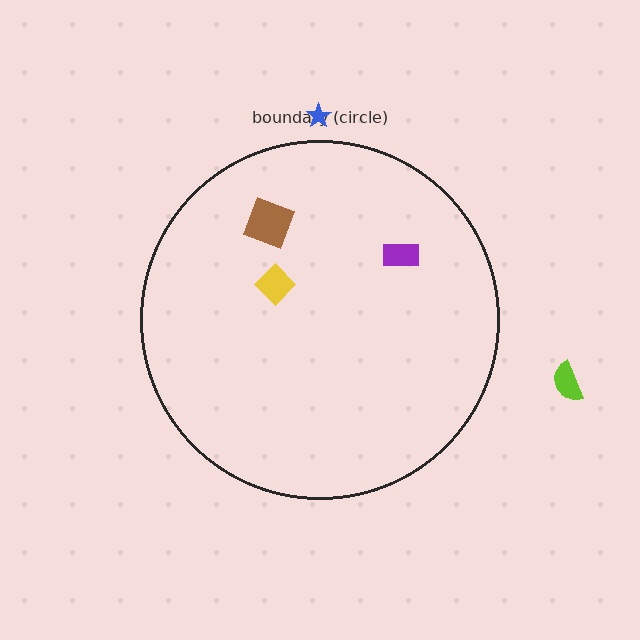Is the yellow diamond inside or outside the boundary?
Inside.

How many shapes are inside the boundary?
3 inside, 2 outside.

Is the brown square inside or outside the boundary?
Inside.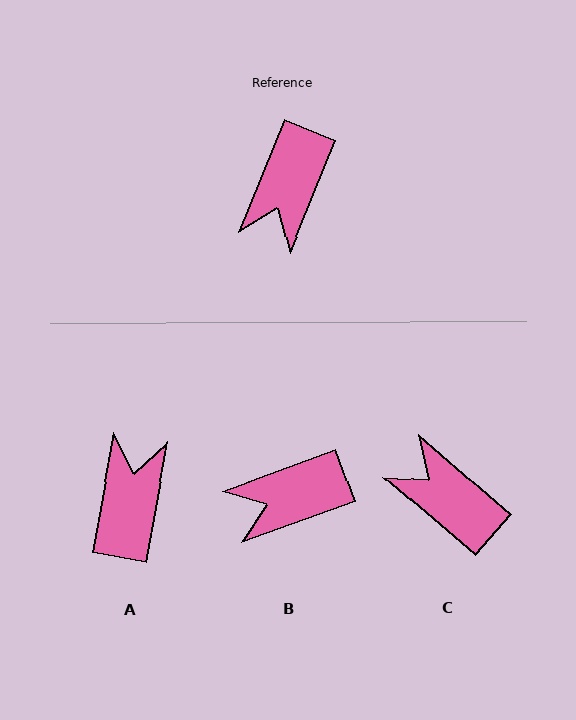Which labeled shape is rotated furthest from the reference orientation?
A, about 168 degrees away.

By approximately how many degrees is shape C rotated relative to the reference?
Approximately 109 degrees clockwise.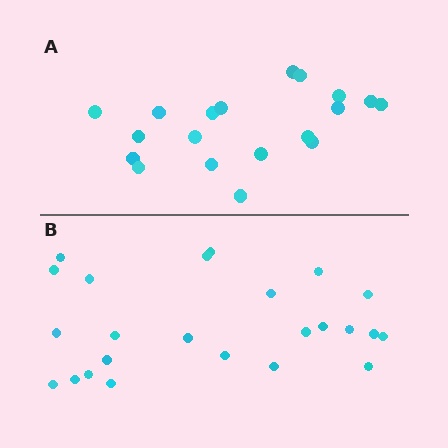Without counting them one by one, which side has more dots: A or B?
Region B (the bottom region) has more dots.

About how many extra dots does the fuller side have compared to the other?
Region B has about 5 more dots than region A.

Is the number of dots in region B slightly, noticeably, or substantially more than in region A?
Region B has noticeably more, but not dramatically so. The ratio is roughly 1.3 to 1.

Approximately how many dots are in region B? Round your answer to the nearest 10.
About 20 dots. (The exact count is 24, which rounds to 20.)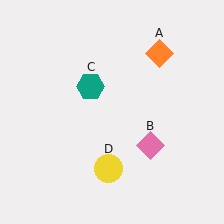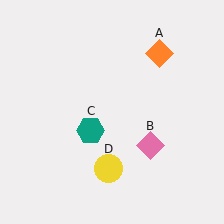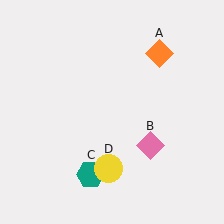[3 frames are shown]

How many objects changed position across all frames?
1 object changed position: teal hexagon (object C).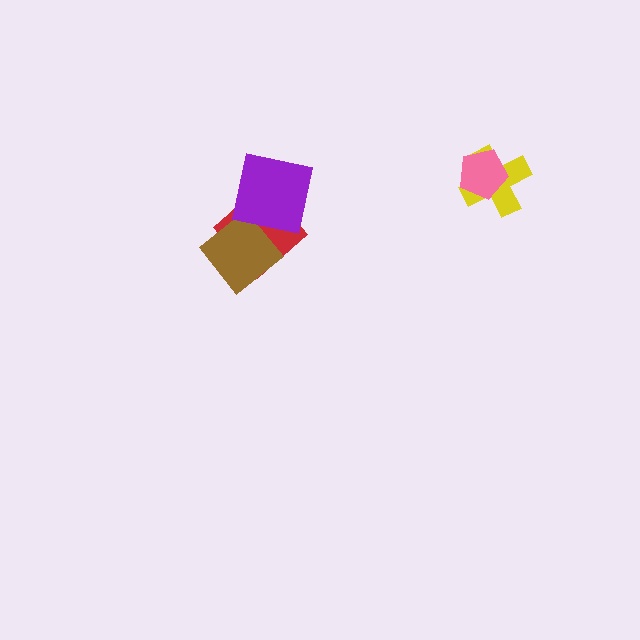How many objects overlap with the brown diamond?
2 objects overlap with the brown diamond.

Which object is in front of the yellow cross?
The pink pentagon is in front of the yellow cross.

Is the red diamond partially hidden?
Yes, it is partially covered by another shape.